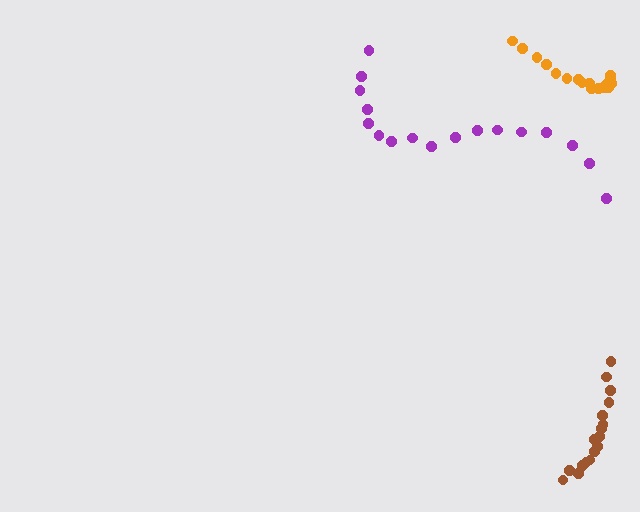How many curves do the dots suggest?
There are 3 distinct paths.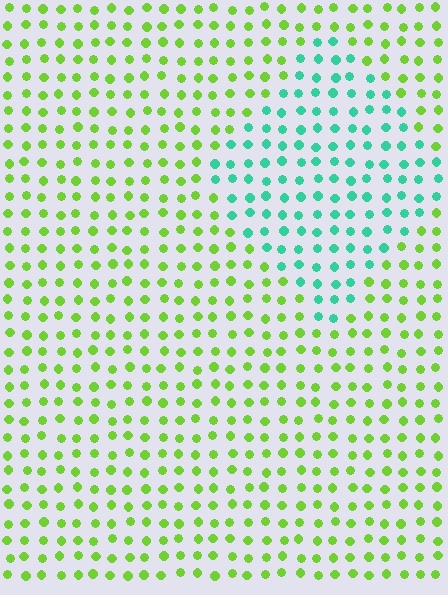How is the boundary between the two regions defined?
The boundary is defined purely by a slight shift in hue (about 64 degrees). Spacing, size, and orientation are identical on both sides.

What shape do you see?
I see a diamond.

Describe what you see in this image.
The image is filled with small lime elements in a uniform arrangement. A diamond-shaped region is visible where the elements are tinted to a slightly different hue, forming a subtle color boundary.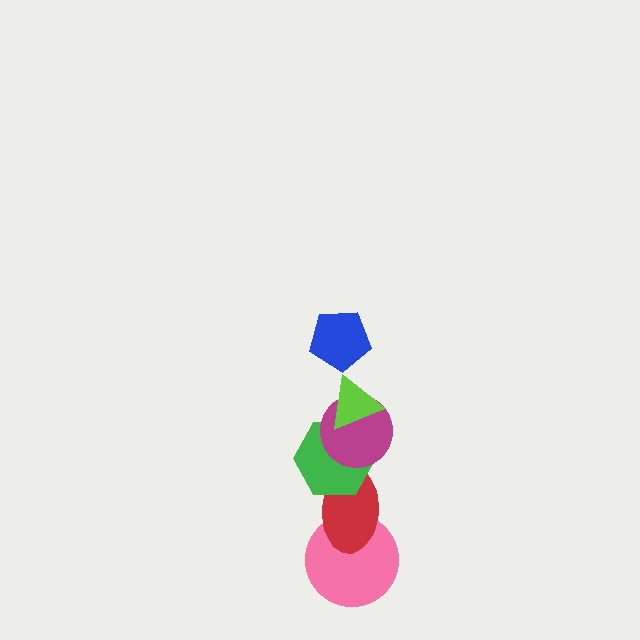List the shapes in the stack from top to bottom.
From top to bottom: the blue pentagon, the lime triangle, the magenta circle, the green hexagon, the red ellipse, the pink circle.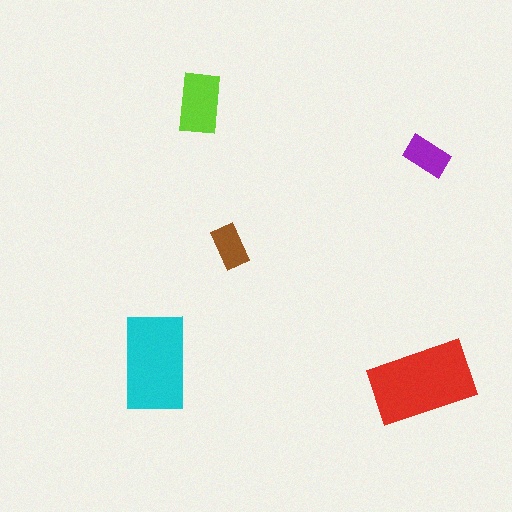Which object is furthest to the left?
The cyan rectangle is leftmost.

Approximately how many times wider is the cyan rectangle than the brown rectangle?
About 2 times wider.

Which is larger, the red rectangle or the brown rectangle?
The red one.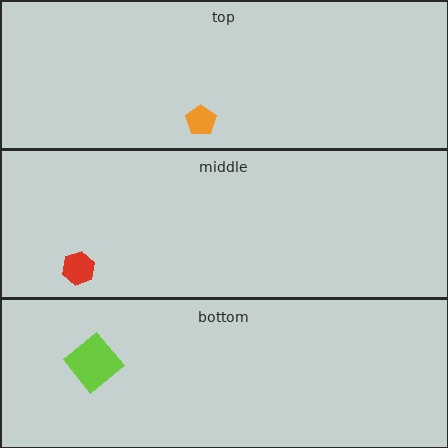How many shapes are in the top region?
1.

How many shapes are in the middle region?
1.